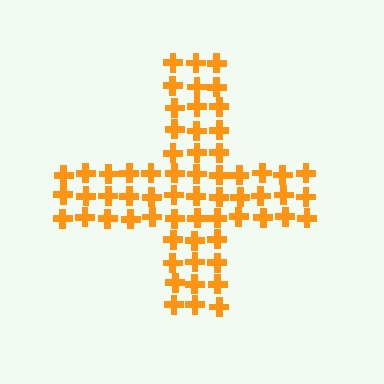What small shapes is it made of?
It is made of small crosses.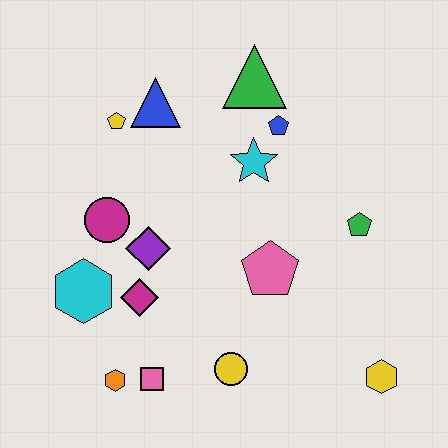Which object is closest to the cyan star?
The blue pentagon is closest to the cyan star.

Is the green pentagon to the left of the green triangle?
No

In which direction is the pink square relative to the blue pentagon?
The pink square is below the blue pentagon.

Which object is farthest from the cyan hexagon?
The yellow hexagon is farthest from the cyan hexagon.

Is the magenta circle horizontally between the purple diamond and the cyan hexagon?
Yes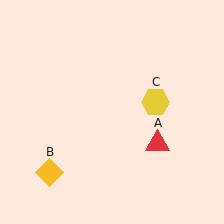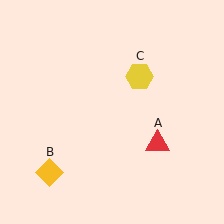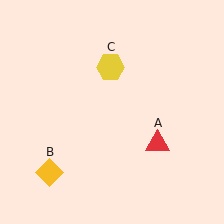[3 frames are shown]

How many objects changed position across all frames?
1 object changed position: yellow hexagon (object C).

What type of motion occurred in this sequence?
The yellow hexagon (object C) rotated counterclockwise around the center of the scene.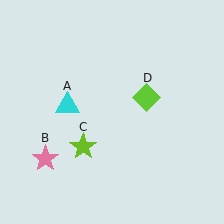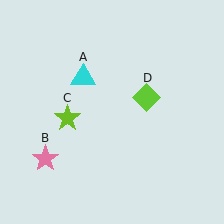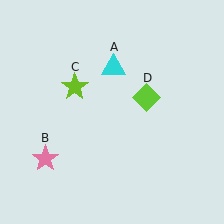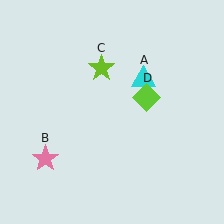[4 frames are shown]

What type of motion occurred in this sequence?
The cyan triangle (object A), lime star (object C) rotated clockwise around the center of the scene.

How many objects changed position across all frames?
2 objects changed position: cyan triangle (object A), lime star (object C).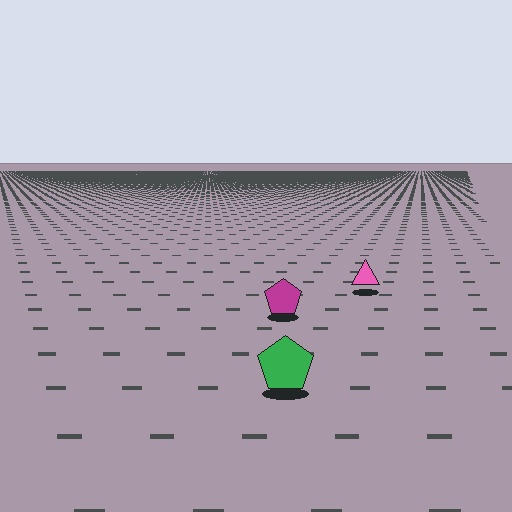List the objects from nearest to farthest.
From nearest to farthest: the green pentagon, the magenta pentagon, the pink triangle.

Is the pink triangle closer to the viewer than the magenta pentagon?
No. The magenta pentagon is closer — you can tell from the texture gradient: the ground texture is coarser near it.